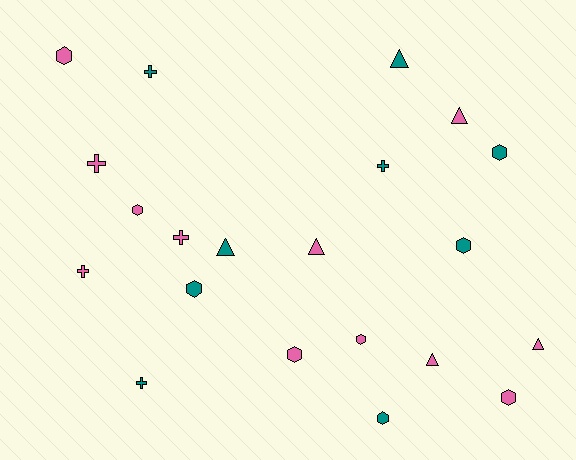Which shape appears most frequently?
Hexagon, with 9 objects.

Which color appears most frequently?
Pink, with 12 objects.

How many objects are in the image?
There are 21 objects.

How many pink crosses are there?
There are 3 pink crosses.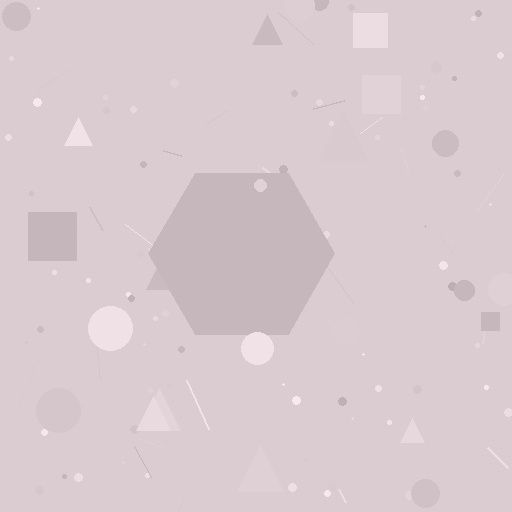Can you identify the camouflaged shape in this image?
The camouflaged shape is a hexagon.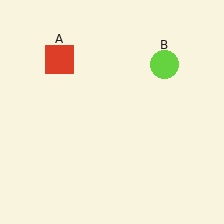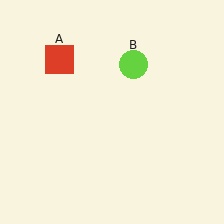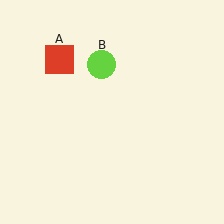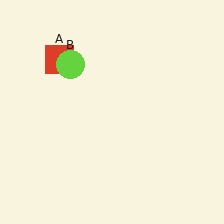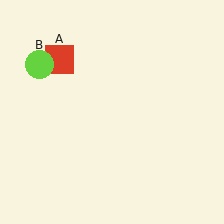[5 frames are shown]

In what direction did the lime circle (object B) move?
The lime circle (object B) moved left.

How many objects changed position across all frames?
1 object changed position: lime circle (object B).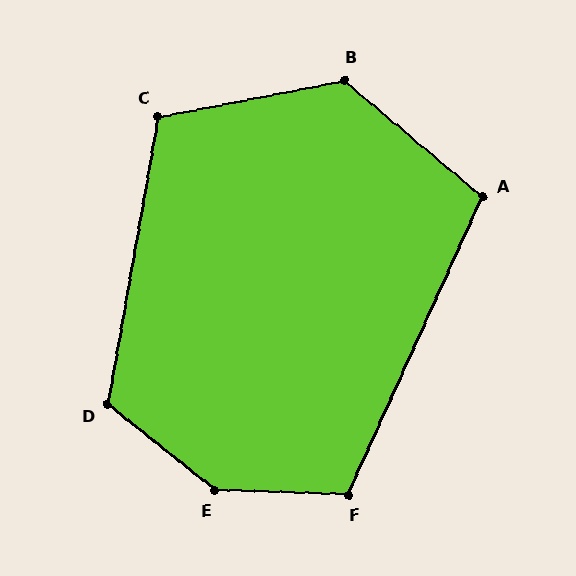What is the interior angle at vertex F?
Approximately 112 degrees (obtuse).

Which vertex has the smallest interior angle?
A, at approximately 106 degrees.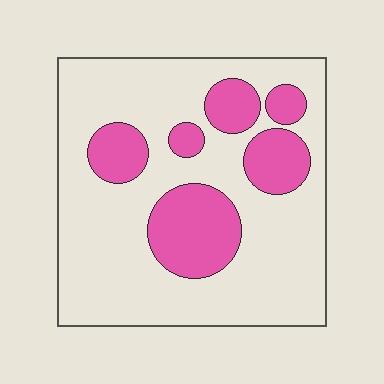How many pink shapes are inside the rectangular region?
6.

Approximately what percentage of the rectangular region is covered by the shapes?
Approximately 25%.